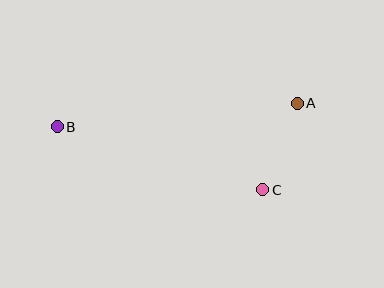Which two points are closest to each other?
Points A and C are closest to each other.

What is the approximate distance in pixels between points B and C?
The distance between B and C is approximately 215 pixels.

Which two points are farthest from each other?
Points A and B are farthest from each other.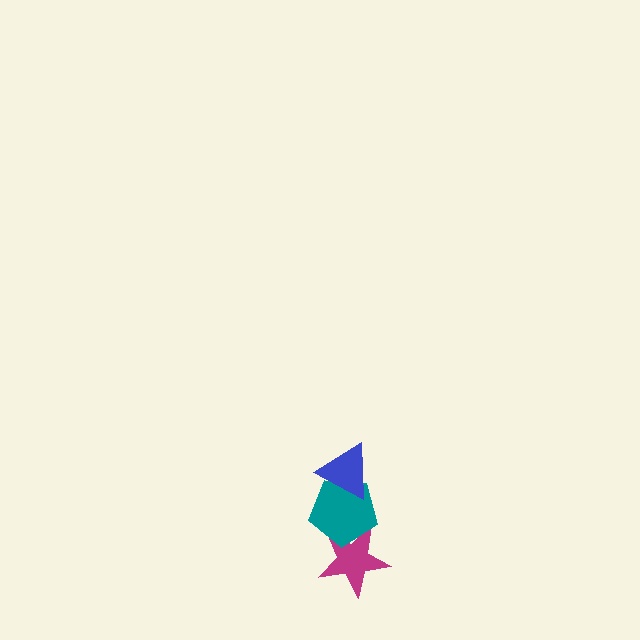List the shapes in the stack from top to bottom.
From top to bottom: the blue triangle, the teal pentagon, the magenta star.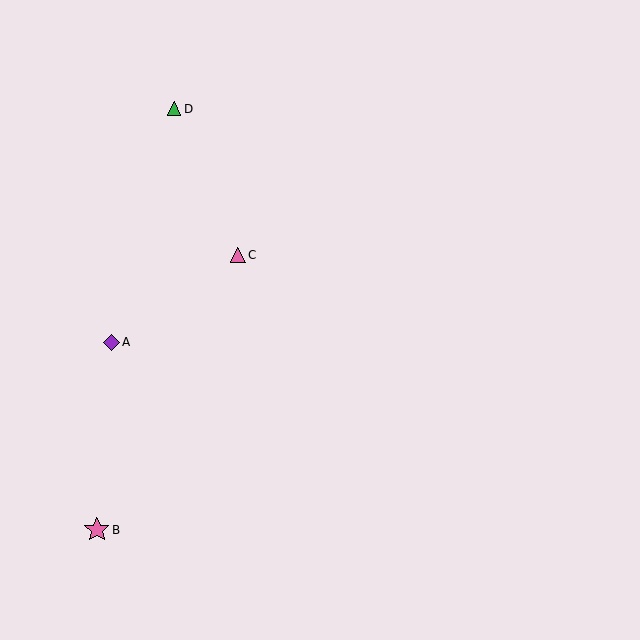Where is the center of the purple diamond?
The center of the purple diamond is at (111, 342).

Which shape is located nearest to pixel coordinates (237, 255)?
The pink triangle (labeled C) at (238, 255) is nearest to that location.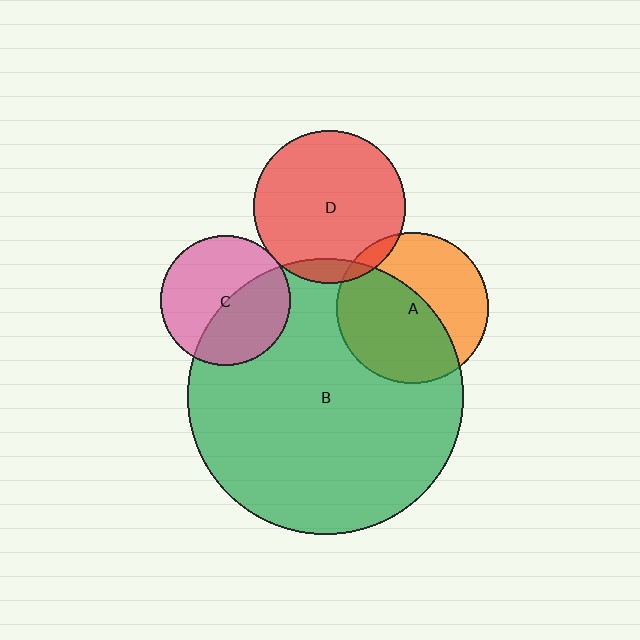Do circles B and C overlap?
Yes.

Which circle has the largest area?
Circle B (green).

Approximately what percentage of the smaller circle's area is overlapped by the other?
Approximately 45%.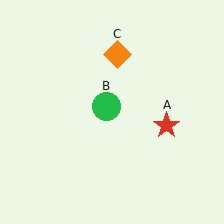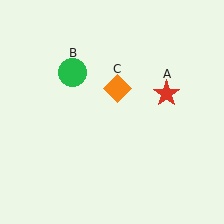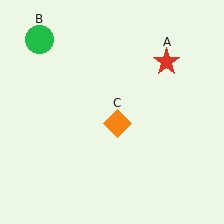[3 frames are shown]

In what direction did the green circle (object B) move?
The green circle (object B) moved up and to the left.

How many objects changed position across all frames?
3 objects changed position: red star (object A), green circle (object B), orange diamond (object C).